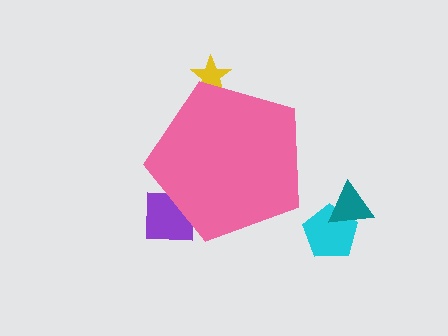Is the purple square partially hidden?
Yes, the purple square is partially hidden behind the pink pentagon.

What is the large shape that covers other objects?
A pink pentagon.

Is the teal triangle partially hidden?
No, the teal triangle is fully visible.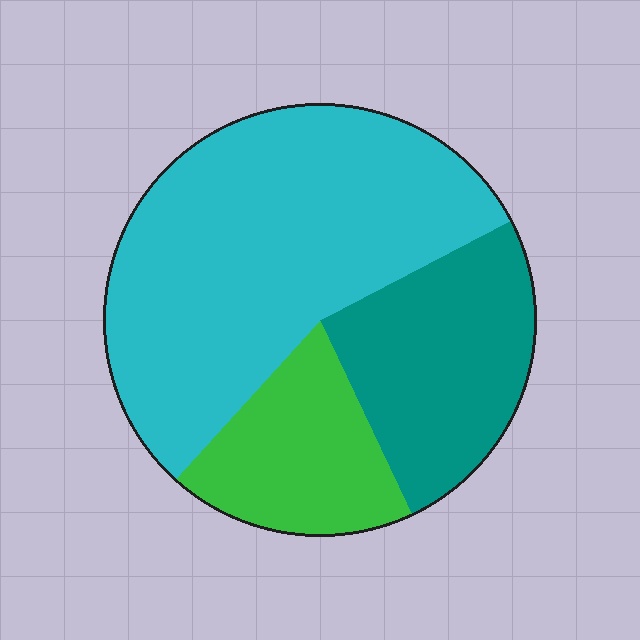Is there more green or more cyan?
Cyan.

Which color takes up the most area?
Cyan, at roughly 55%.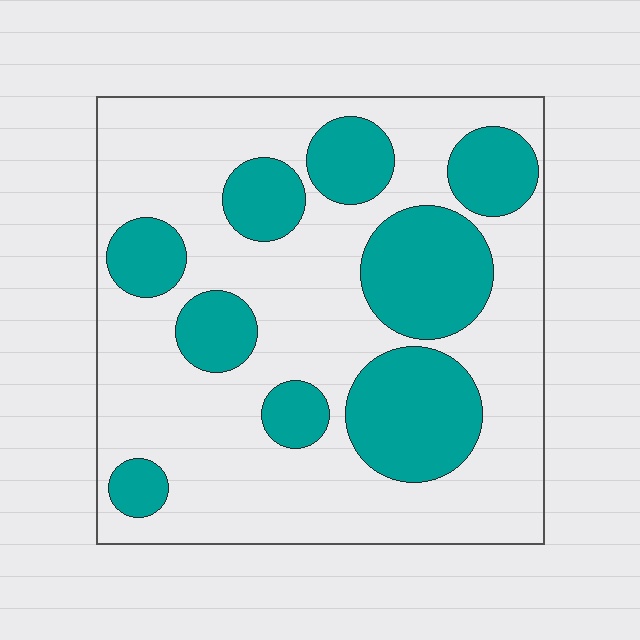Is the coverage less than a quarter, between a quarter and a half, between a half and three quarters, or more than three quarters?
Between a quarter and a half.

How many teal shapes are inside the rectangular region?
9.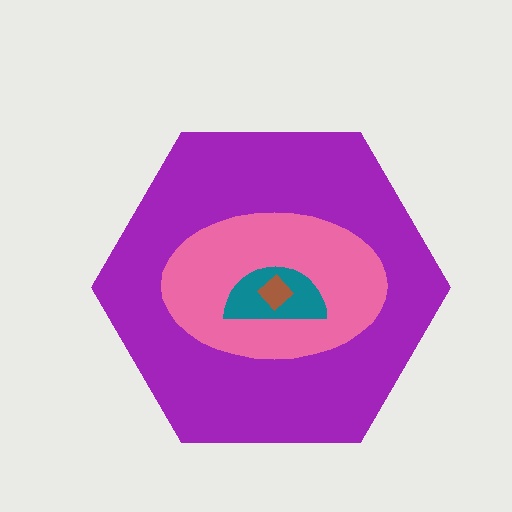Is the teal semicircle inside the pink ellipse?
Yes.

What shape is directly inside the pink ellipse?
The teal semicircle.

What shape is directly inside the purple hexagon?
The pink ellipse.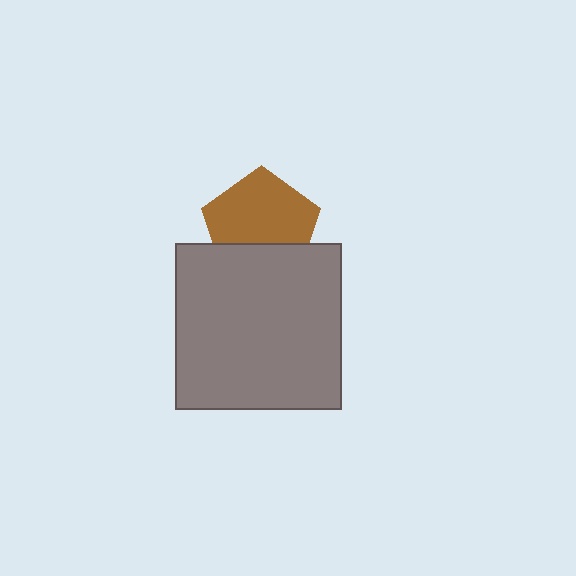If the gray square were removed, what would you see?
You would see the complete brown pentagon.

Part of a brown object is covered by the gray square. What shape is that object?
It is a pentagon.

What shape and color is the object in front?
The object in front is a gray square.